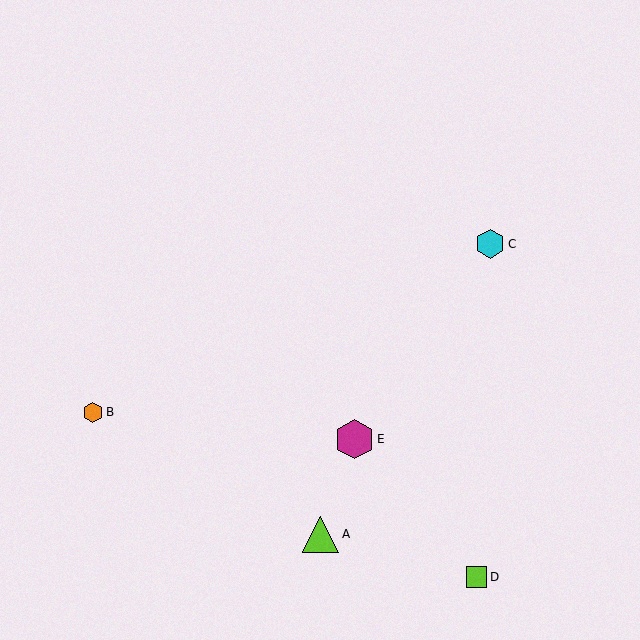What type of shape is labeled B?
Shape B is an orange hexagon.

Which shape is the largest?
The magenta hexagon (labeled E) is the largest.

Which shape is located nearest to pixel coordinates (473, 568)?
The lime square (labeled D) at (476, 577) is nearest to that location.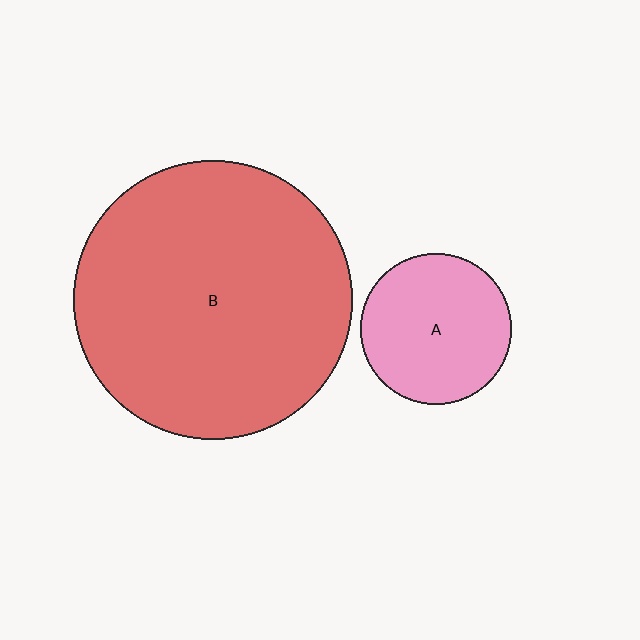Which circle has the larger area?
Circle B (red).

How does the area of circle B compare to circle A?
Approximately 3.4 times.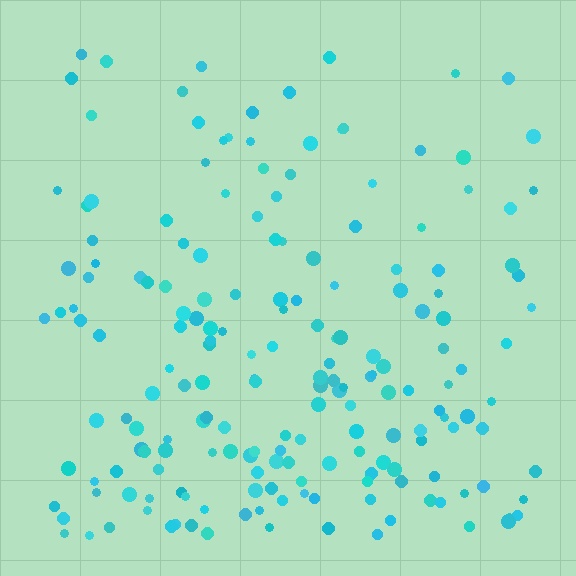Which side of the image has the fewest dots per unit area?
The top.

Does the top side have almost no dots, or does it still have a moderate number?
Still a moderate number, just noticeably fewer than the bottom.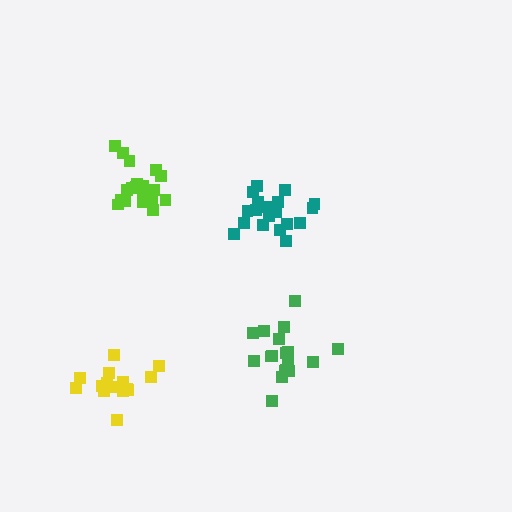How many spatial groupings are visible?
There are 4 spatial groupings.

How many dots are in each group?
Group 1: 19 dots, Group 2: 19 dots, Group 3: 18 dots, Group 4: 15 dots (71 total).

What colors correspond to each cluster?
The clusters are colored: teal, lime, green, yellow.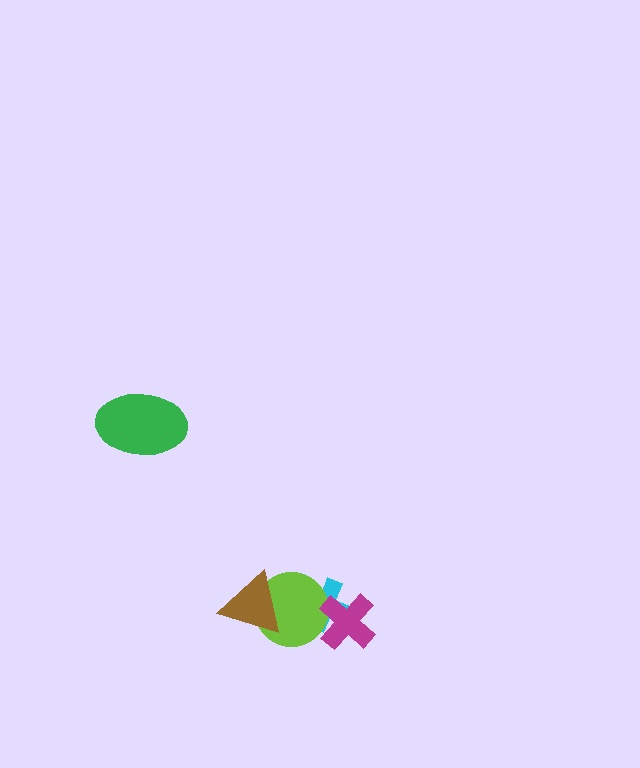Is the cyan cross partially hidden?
Yes, it is partially covered by another shape.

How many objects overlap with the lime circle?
3 objects overlap with the lime circle.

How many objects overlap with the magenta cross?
2 objects overlap with the magenta cross.